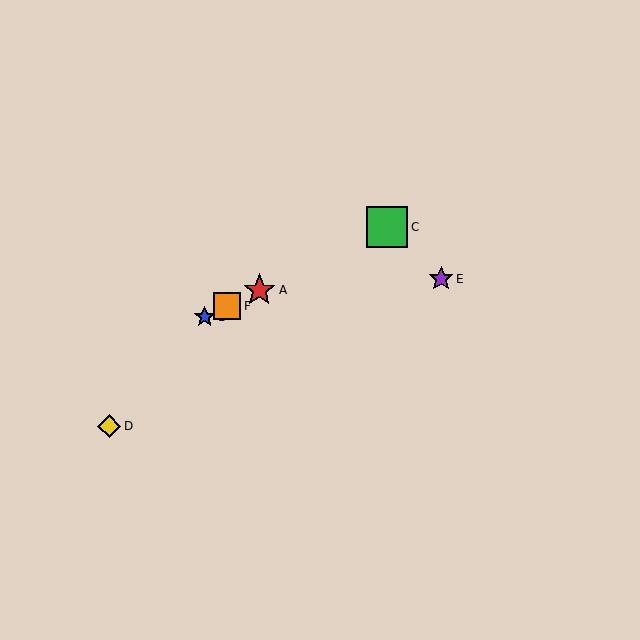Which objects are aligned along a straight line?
Objects A, B, C, F are aligned along a straight line.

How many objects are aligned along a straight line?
4 objects (A, B, C, F) are aligned along a straight line.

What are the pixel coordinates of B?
Object B is at (205, 317).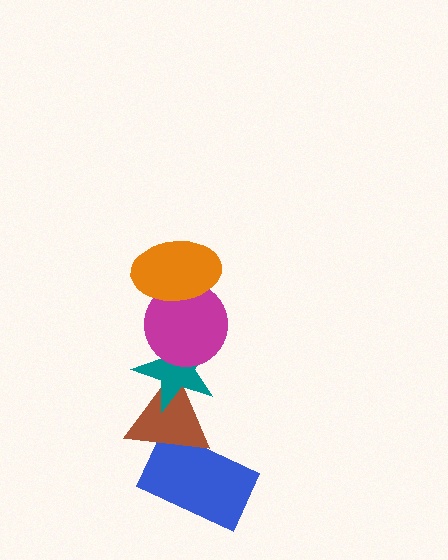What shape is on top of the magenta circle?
The orange ellipse is on top of the magenta circle.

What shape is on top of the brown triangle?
The teal star is on top of the brown triangle.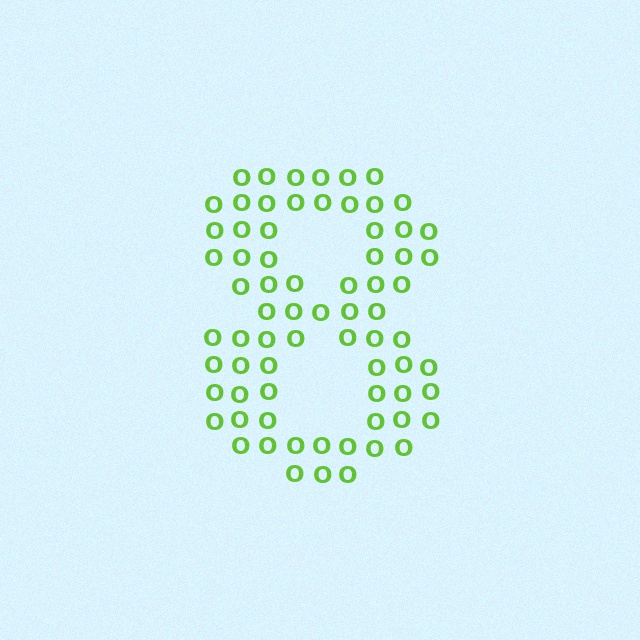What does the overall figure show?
The overall figure shows the digit 8.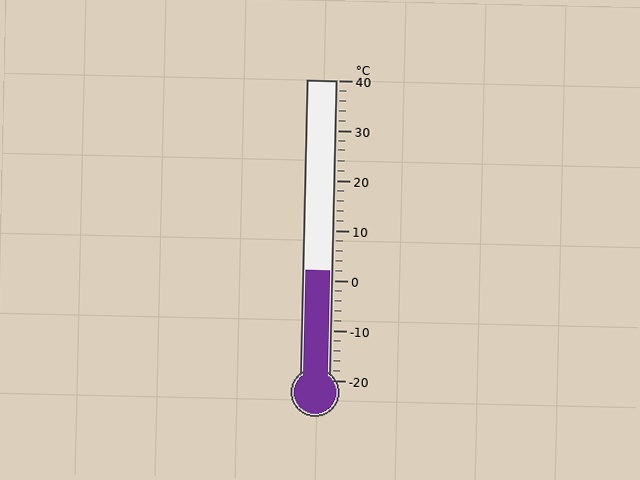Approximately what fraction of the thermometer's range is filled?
The thermometer is filled to approximately 35% of its range.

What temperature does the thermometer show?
The thermometer shows approximately 2°C.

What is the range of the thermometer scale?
The thermometer scale ranges from -20°C to 40°C.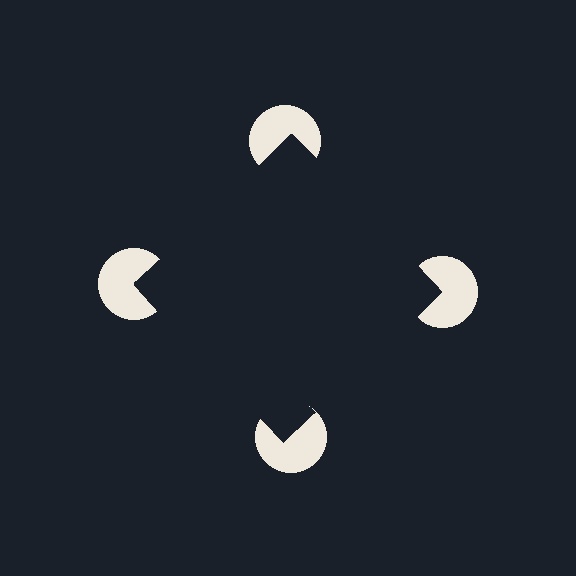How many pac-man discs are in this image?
There are 4 — one at each vertex of the illusory square.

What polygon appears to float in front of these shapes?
An illusory square — its edges are inferred from the aligned wedge cuts in the pac-man discs, not physically drawn.